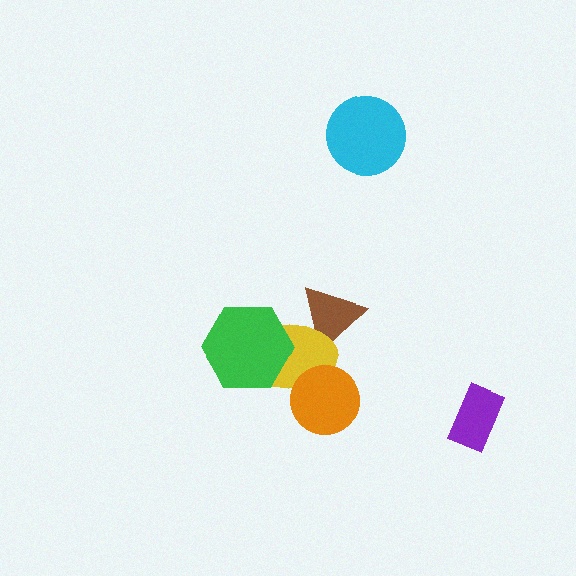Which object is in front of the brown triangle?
The yellow ellipse is in front of the brown triangle.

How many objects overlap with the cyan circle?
0 objects overlap with the cyan circle.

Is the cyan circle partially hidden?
No, no other shape covers it.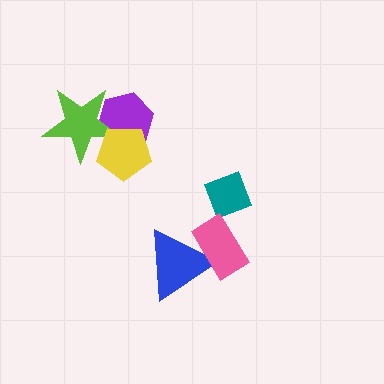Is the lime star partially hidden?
Yes, it is partially covered by another shape.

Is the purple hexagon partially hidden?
Yes, it is partially covered by another shape.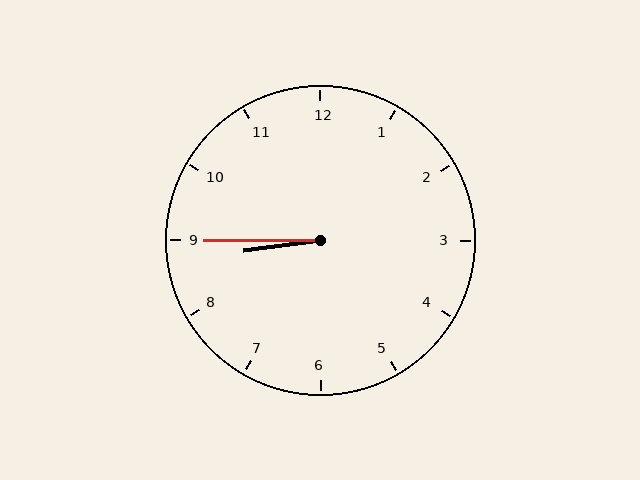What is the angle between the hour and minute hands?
Approximately 8 degrees.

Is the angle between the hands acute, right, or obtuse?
It is acute.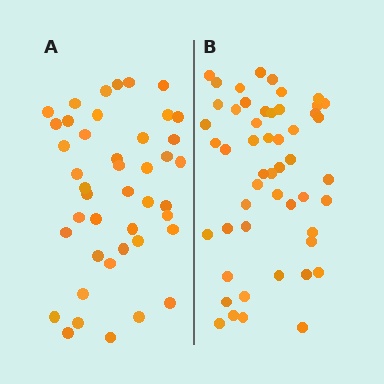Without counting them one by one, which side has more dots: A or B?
Region B (the right region) has more dots.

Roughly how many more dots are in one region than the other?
Region B has roughly 8 or so more dots than region A.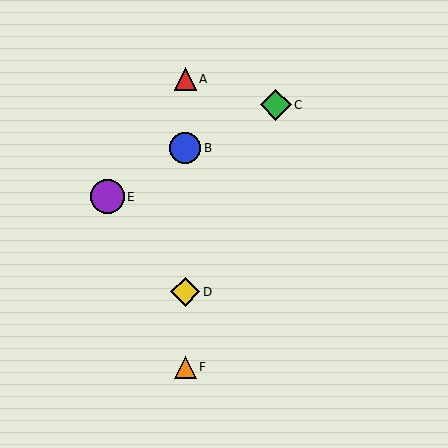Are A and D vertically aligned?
Yes, both are at x≈185.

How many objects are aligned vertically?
4 objects (A, B, D, F) are aligned vertically.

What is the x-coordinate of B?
Object B is at x≈185.